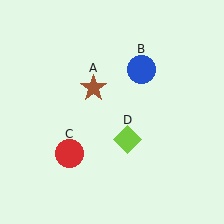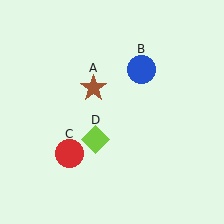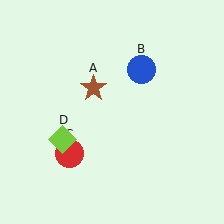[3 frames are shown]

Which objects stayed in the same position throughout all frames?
Brown star (object A) and blue circle (object B) and red circle (object C) remained stationary.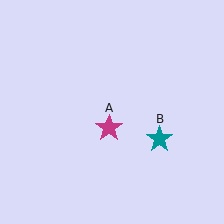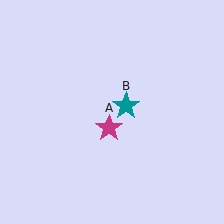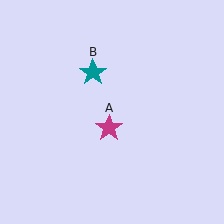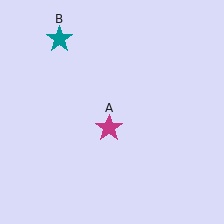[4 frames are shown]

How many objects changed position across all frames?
1 object changed position: teal star (object B).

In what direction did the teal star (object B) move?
The teal star (object B) moved up and to the left.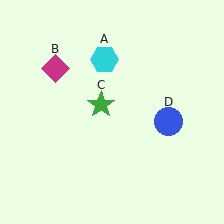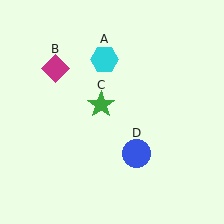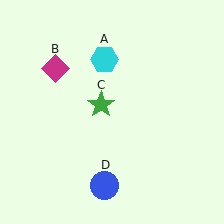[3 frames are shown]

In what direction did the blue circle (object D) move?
The blue circle (object D) moved down and to the left.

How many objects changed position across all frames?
1 object changed position: blue circle (object D).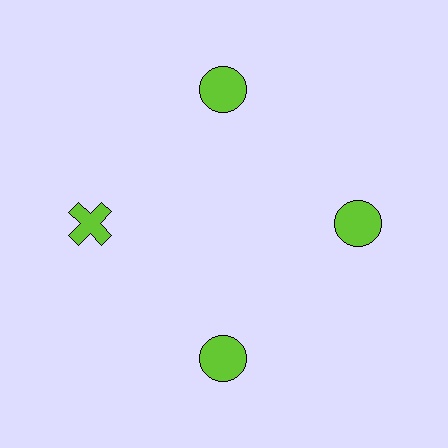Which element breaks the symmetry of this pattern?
The lime cross at roughly the 9 o'clock position breaks the symmetry. All other shapes are lime circles.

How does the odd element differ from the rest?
It has a different shape: cross instead of circle.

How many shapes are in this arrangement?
There are 4 shapes arranged in a ring pattern.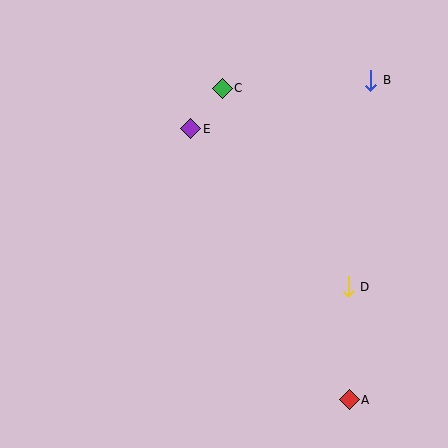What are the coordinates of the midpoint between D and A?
The midpoint between D and A is at (349, 343).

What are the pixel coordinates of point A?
Point A is at (349, 400).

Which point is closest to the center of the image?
Point E at (191, 129) is closest to the center.